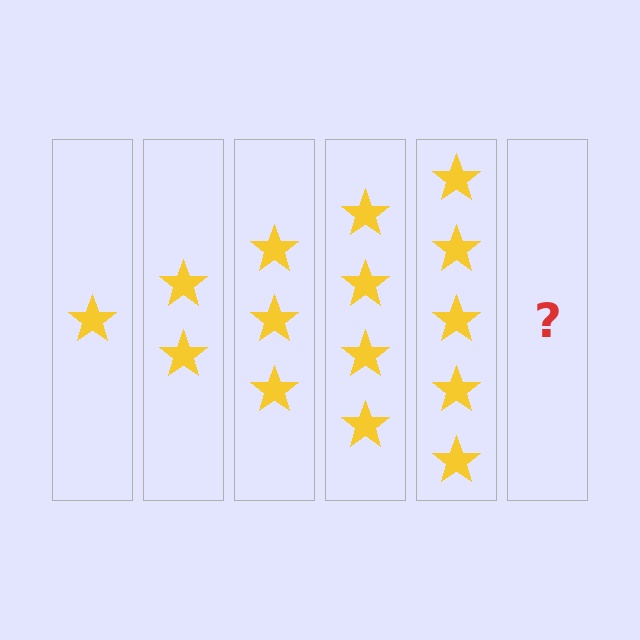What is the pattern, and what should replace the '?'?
The pattern is that each step adds one more star. The '?' should be 6 stars.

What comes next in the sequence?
The next element should be 6 stars.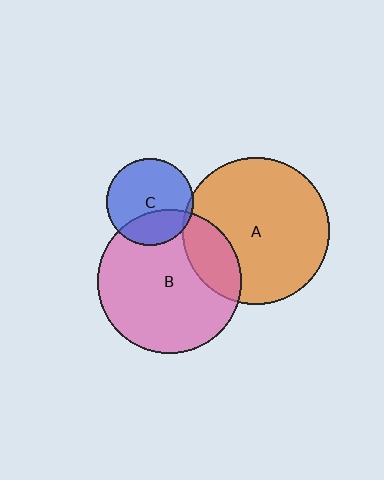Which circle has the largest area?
Circle A (orange).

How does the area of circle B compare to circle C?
Approximately 2.7 times.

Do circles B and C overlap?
Yes.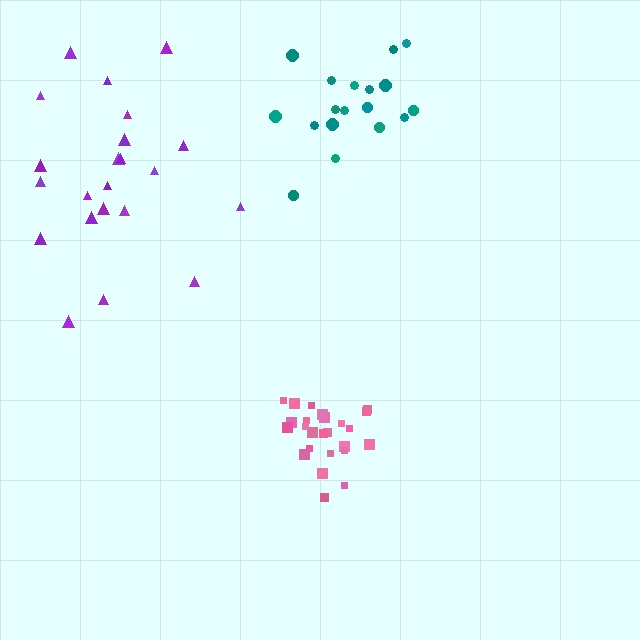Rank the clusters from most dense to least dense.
pink, teal, purple.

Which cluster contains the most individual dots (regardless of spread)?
Pink (26).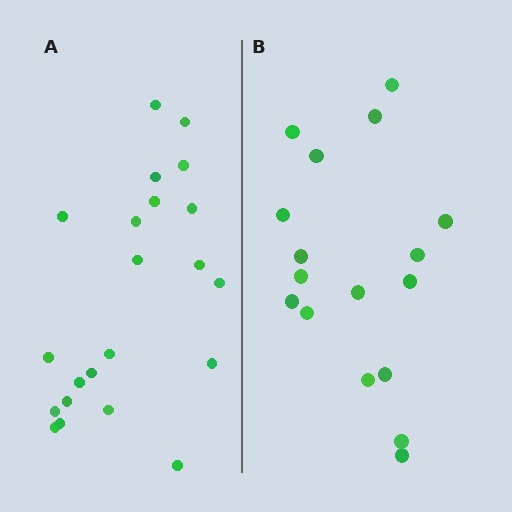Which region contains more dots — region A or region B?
Region A (the left region) has more dots.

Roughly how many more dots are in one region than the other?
Region A has about 5 more dots than region B.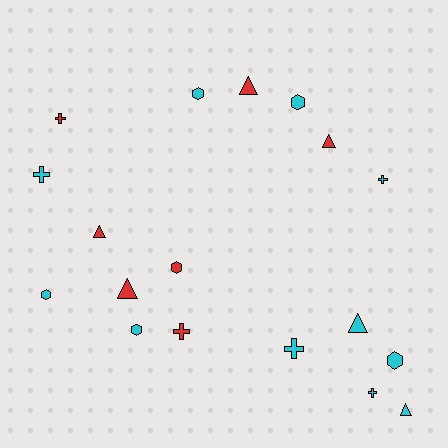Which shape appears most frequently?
Cross, with 6 objects.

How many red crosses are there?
There are 2 red crosses.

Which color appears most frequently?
Cyan, with 11 objects.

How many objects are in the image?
There are 18 objects.